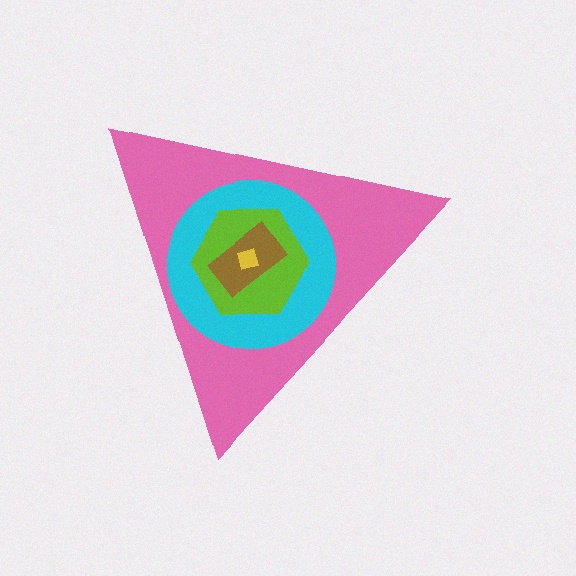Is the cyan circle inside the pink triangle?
Yes.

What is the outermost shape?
The pink triangle.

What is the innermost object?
The yellow square.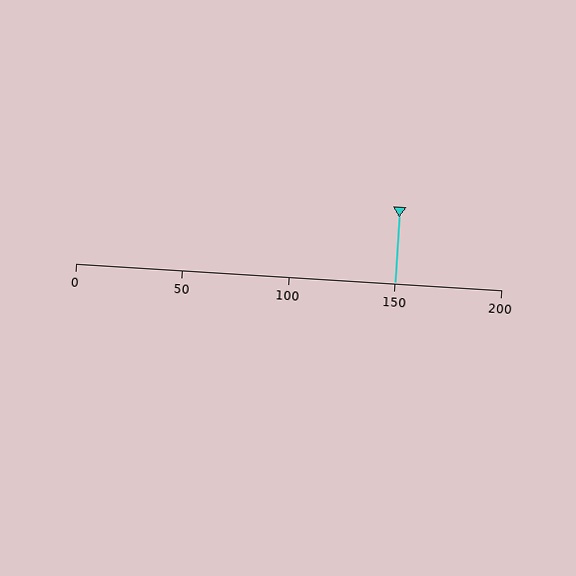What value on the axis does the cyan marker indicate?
The marker indicates approximately 150.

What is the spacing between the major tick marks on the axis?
The major ticks are spaced 50 apart.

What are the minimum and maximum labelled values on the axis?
The axis runs from 0 to 200.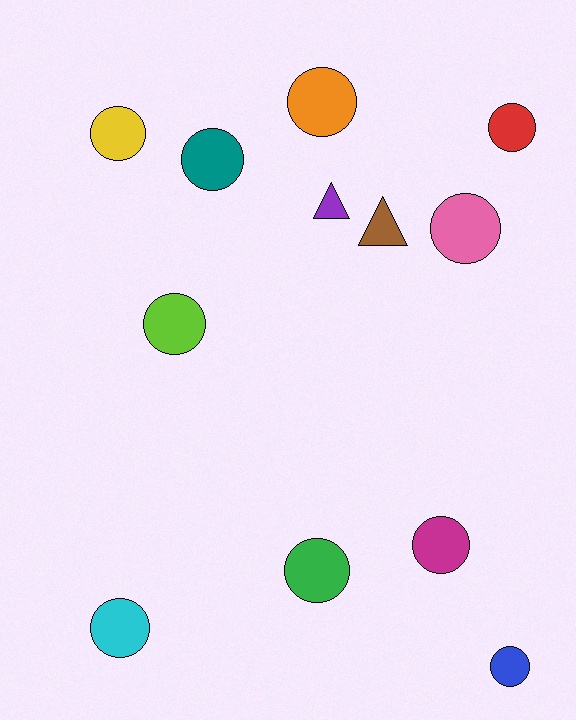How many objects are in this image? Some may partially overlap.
There are 12 objects.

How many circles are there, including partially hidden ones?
There are 10 circles.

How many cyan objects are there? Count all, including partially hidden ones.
There is 1 cyan object.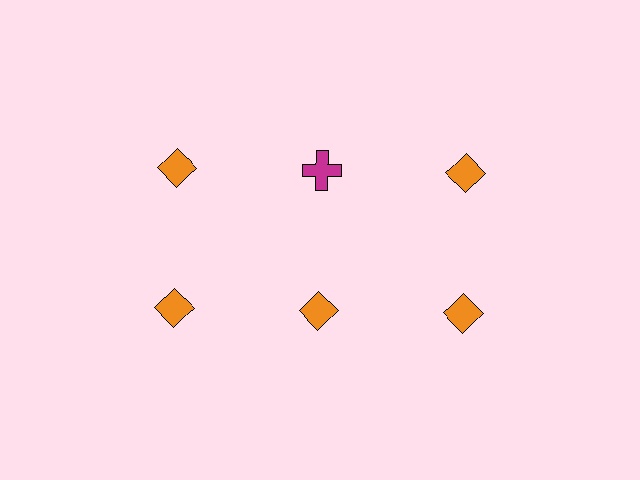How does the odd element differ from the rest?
It differs in both color (magenta instead of orange) and shape (cross instead of diamond).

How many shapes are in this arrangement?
There are 6 shapes arranged in a grid pattern.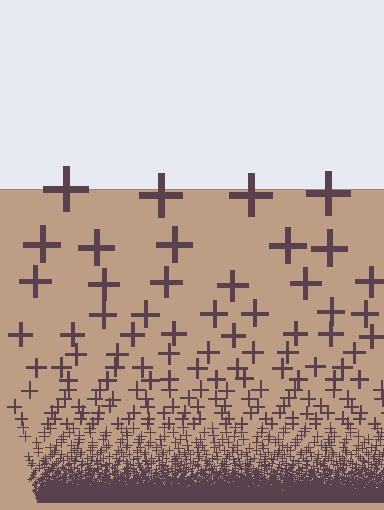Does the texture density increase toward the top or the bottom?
Density increases toward the bottom.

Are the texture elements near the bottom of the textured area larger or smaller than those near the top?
Smaller. The gradient is inverted — elements near the bottom are smaller and denser.